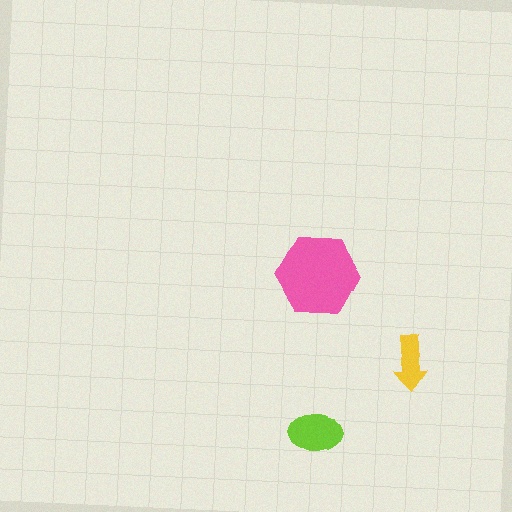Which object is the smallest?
The yellow arrow.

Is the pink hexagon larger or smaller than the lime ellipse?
Larger.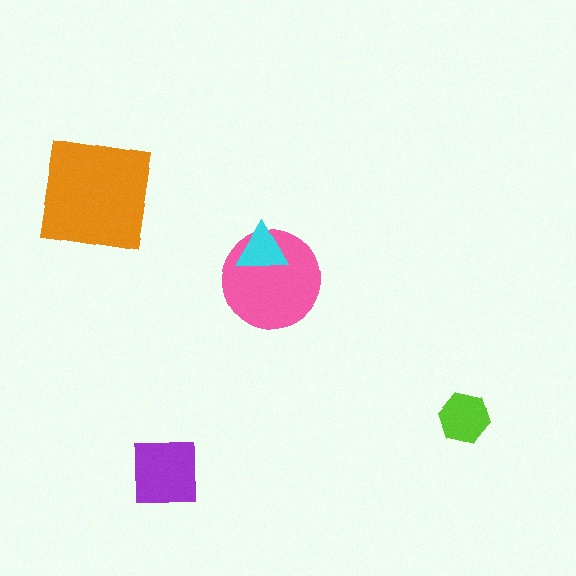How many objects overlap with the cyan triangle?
1 object overlaps with the cyan triangle.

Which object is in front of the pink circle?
The cyan triangle is in front of the pink circle.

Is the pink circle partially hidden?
Yes, it is partially covered by another shape.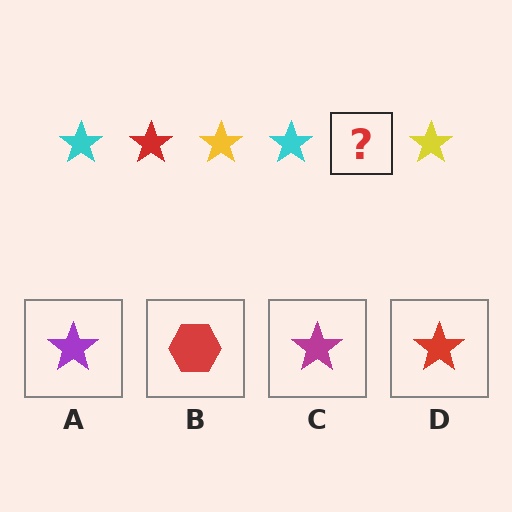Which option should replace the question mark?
Option D.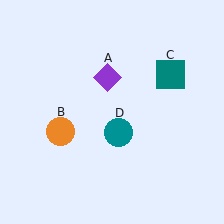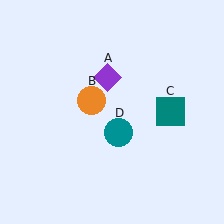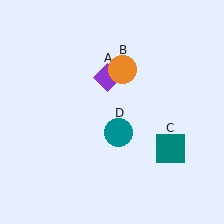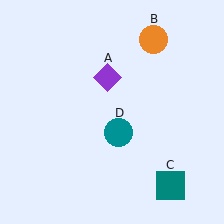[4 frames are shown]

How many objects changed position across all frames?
2 objects changed position: orange circle (object B), teal square (object C).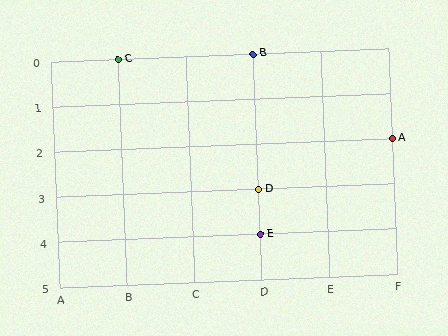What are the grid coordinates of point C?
Point C is at grid coordinates (B, 0).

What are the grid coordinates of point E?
Point E is at grid coordinates (D, 4).